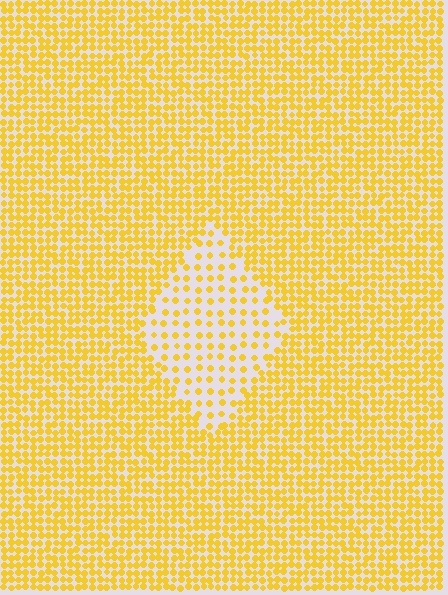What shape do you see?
I see a diamond.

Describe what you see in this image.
The image contains small yellow elements arranged at two different densities. A diamond-shaped region is visible where the elements are less densely packed than the surrounding area.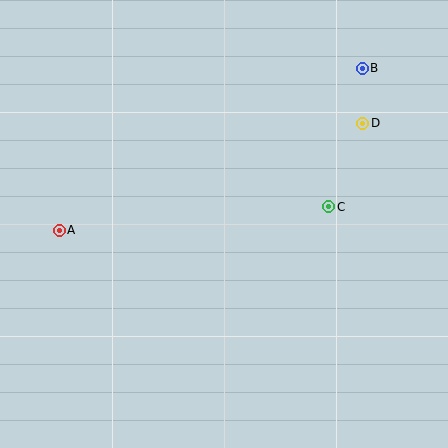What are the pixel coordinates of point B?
Point B is at (362, 68).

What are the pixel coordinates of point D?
Point D is at (363, 123).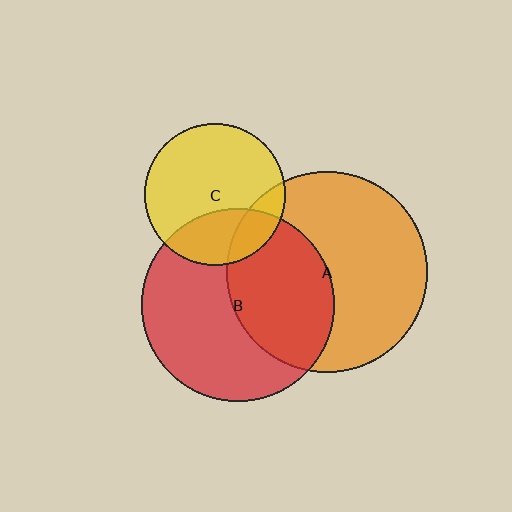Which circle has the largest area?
Circle A (orange).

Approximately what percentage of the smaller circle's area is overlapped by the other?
Approximately 45%.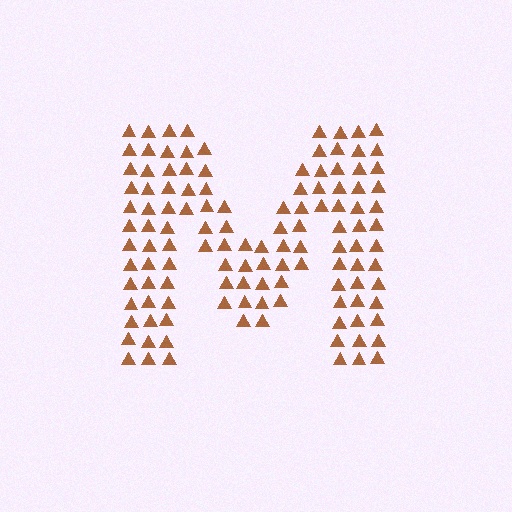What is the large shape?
The large shape is the letter M.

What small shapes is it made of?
It is made of small triangles.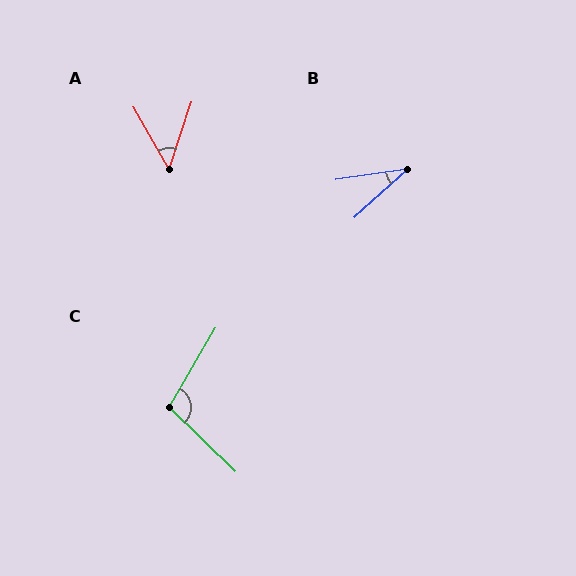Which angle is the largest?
C, at approximately 104 degrees.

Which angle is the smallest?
B, at approximately 34 degrees.